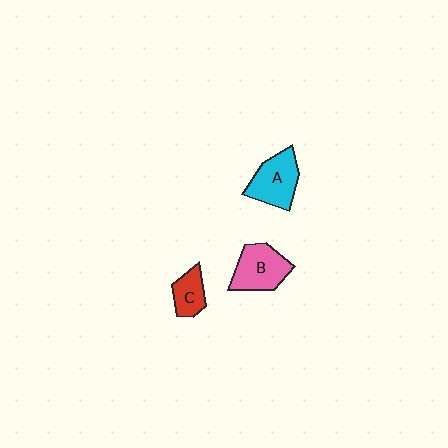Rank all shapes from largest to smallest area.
From largest to smallest: A (cyan), B (pink), C (red).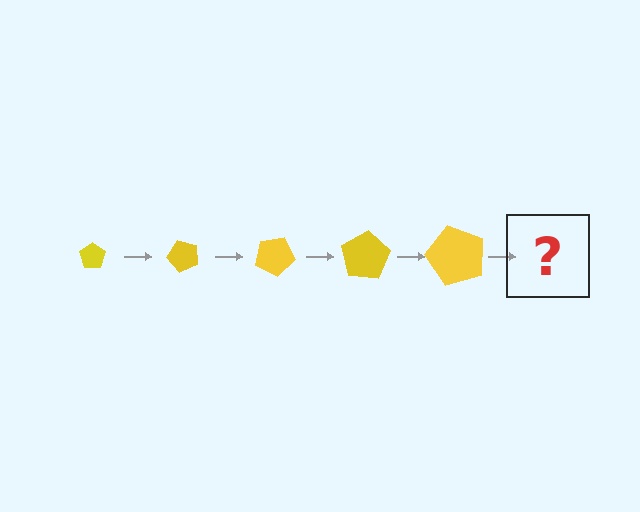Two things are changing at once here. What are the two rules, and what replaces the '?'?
The two rules are that the pentagon grows larger each step and it rotates 50 degrees each step. The '?' should be a pentagon, larger than the previous one and rotated 250 degrees from the start.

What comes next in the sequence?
The next element should be a pentagon, larger than the previous one and rotated 250 degrees from the start.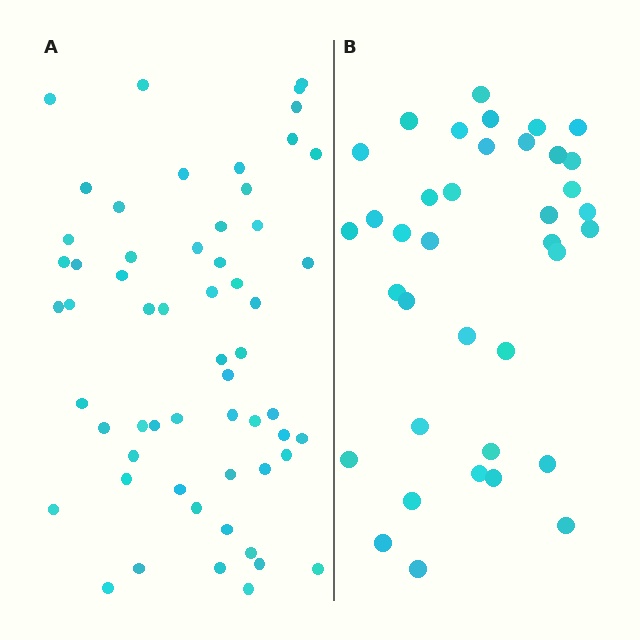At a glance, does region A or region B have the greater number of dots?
Region A (the left region) has more dots.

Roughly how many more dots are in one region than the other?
Region A has approximately 20 more dots than region B.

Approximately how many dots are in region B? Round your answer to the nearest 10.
About 40 dots. (The exact count is 37, which rounds to 40.)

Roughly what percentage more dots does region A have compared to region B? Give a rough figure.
About 55% more.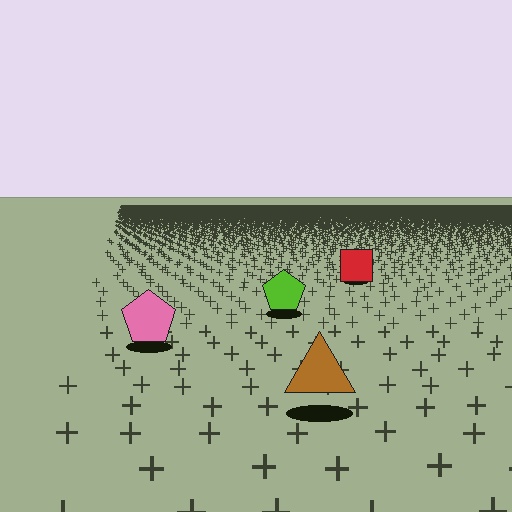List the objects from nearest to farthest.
From nearest to farthest: the brown triangle, the pink pentagon, the lime pentagon, the red square.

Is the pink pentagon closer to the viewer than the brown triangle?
No. The brown triangle is closer — you can tell from the texture gradient: the ground texture is coarser near it.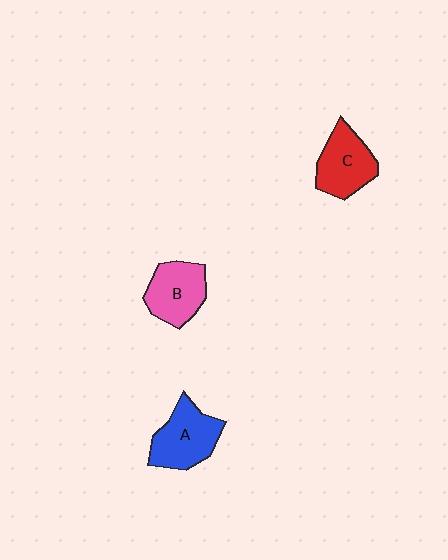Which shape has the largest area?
Shape A (blue).